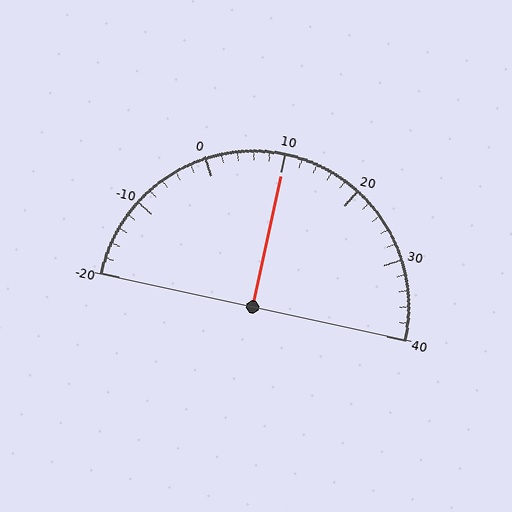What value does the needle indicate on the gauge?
The needle indicates approximately 10.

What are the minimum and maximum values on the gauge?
The gauge ranges from -20 to 40.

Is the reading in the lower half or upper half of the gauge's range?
The reading is in the upper half of the range (-20 to 40).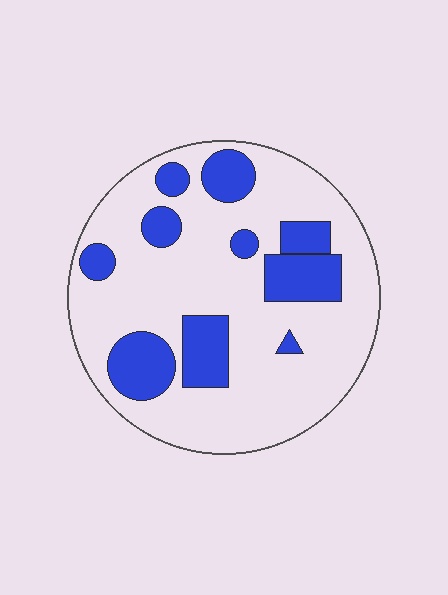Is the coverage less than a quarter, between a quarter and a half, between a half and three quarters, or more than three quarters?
Between a quarter and a half.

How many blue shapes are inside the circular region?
10.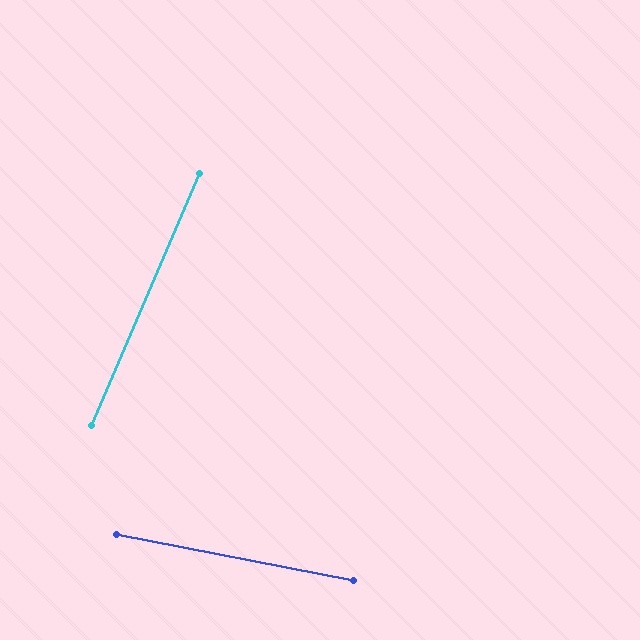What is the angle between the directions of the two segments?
Approximately 78 degrees.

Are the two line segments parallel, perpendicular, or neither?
Neither parallel nor perpendicular — they differ by about 78°.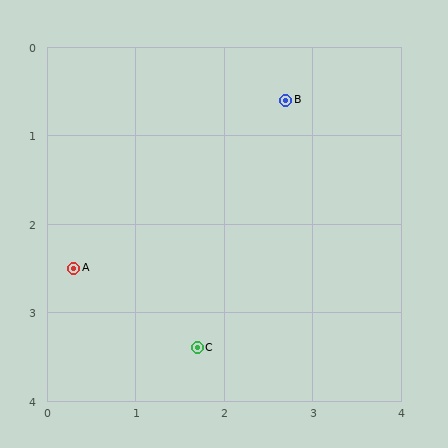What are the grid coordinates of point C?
Point C is at approximately (1.7, 3.4).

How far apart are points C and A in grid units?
Points C and A are about 1.7 grid units apart.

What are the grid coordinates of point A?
Point A is at approximately (0.3, 2.5).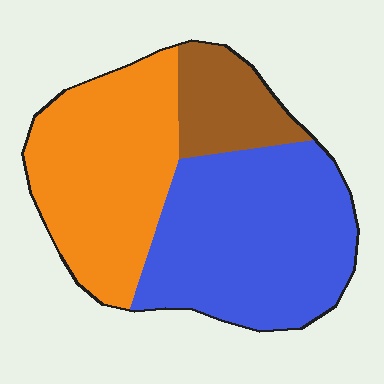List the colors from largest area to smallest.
From largest to smallest: blue, orange, brown.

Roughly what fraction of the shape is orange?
Orange covers 39% of the shape.